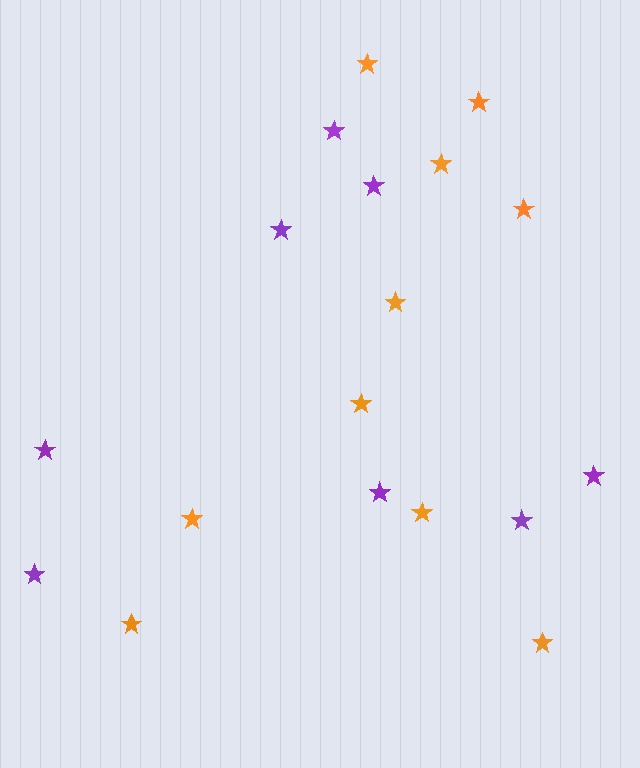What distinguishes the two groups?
There are 2 groups: one group of orange stars (10) and one group of purple stars (8).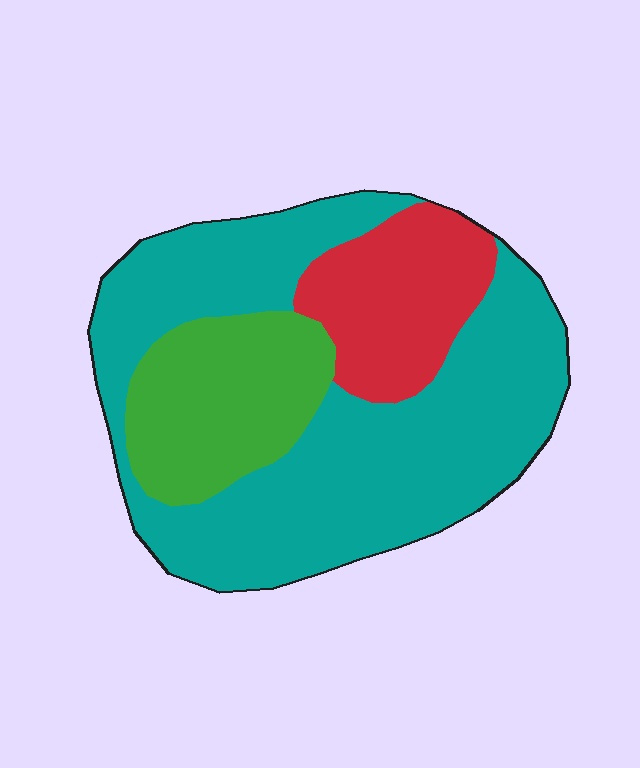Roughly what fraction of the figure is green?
Green takes up about one fifth (1/5) of the figure.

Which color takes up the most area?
Teal, at roughly 60%.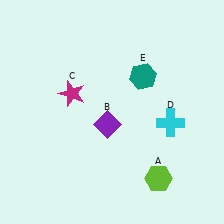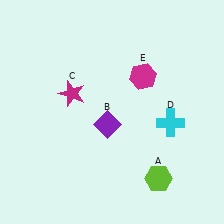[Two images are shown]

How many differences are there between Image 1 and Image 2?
There is 1 difference between the two images.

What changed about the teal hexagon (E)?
In Image 1, E is teal. In Image 2, it changed to magenta.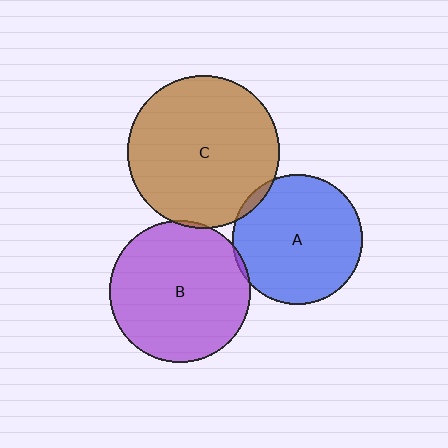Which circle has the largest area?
Circle C (brown).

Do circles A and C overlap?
Yes.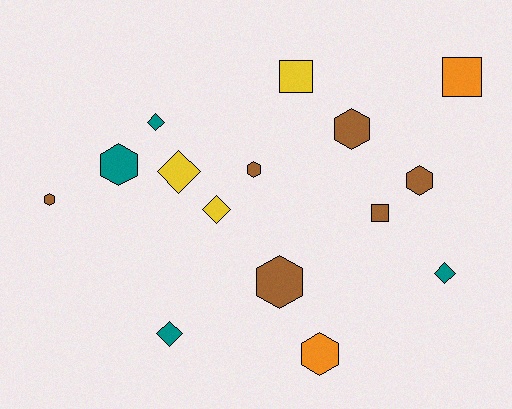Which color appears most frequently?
Brown, with 6 objects.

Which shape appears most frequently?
Hexagon, with 7 objects.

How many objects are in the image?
There are 15 objects.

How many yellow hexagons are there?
There are no yellow hexagons.